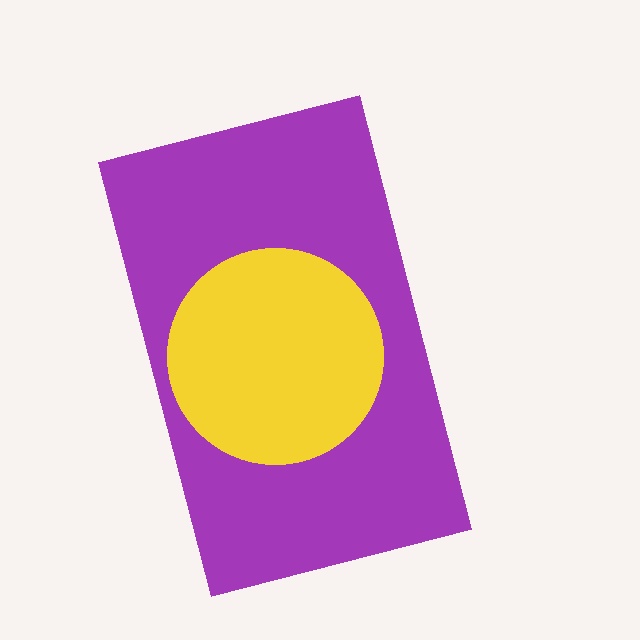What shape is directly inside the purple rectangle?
The yellow circle.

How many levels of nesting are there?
2.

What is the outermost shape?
The purple rectangle.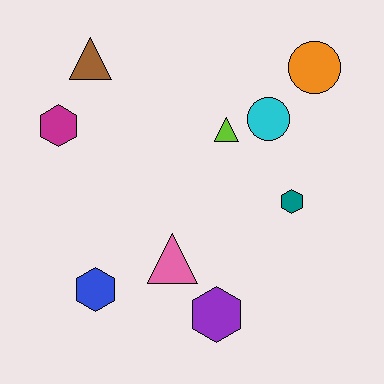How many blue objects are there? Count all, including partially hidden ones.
There is 1 blue object.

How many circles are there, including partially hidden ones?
There are 2 circles.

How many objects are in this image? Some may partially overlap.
There are 9 objects.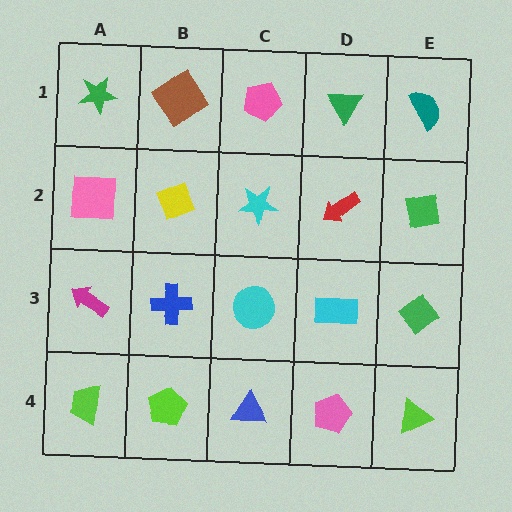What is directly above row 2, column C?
A pink pentagon.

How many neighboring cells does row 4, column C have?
3.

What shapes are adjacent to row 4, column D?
A cyan rectangle (row 3, column D), a blue triangle (row 4, column C), a lime triangle (row 4, column E).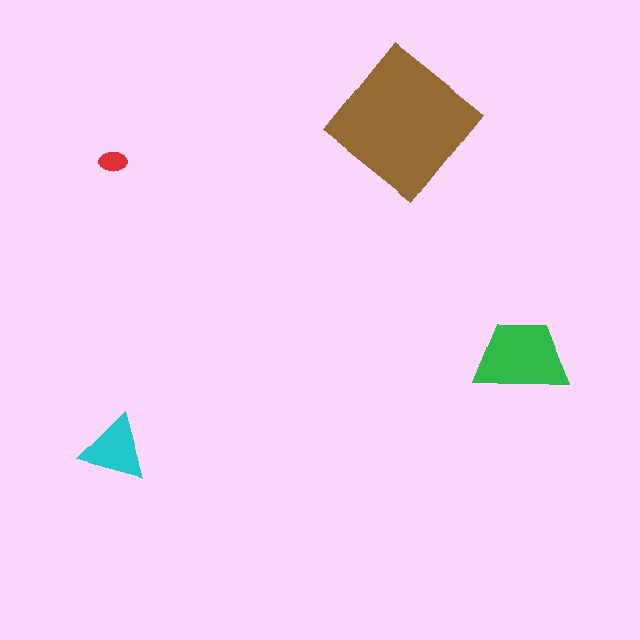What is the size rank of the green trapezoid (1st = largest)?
2nd.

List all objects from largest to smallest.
The brown diamond, the green trapezoid, the cyan triangle, the red ellipse.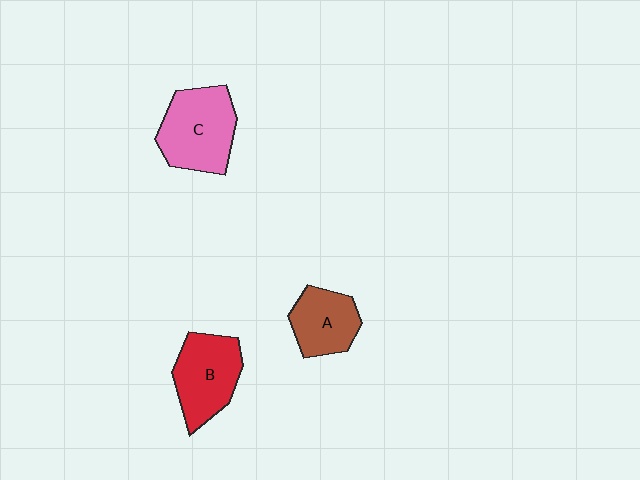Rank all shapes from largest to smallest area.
From largest to smallest: C (pink), B (red), A (brown).